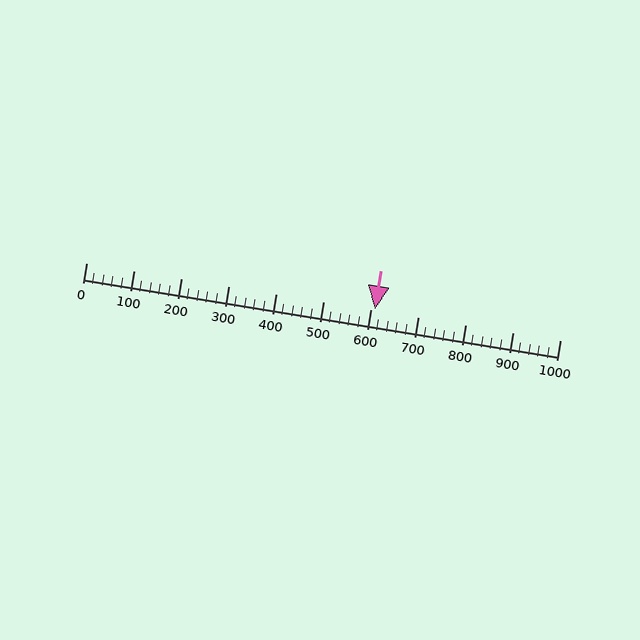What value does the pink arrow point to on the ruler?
The pink arrow points to approximately 610.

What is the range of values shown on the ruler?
The ruler shows values from 0 to 1000.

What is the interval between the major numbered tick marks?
The major tick marks are spaced 100 units apart.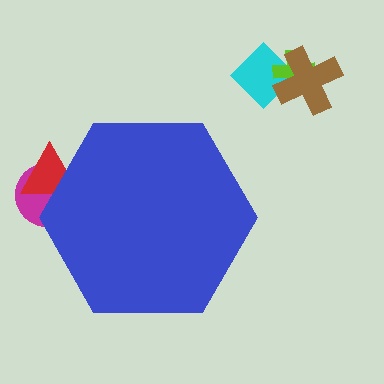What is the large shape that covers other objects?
A blue hexagon.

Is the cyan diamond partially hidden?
No, the cyan diamond is fully visible.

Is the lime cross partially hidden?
No, the lime cross is fully visible.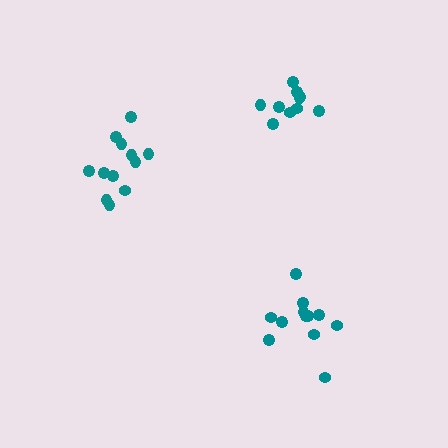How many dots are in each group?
Group 1: 12 dots, Group 2: 10 dots, Group 3: 12 dots (34 total).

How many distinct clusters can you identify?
There are 3 distinct clusters.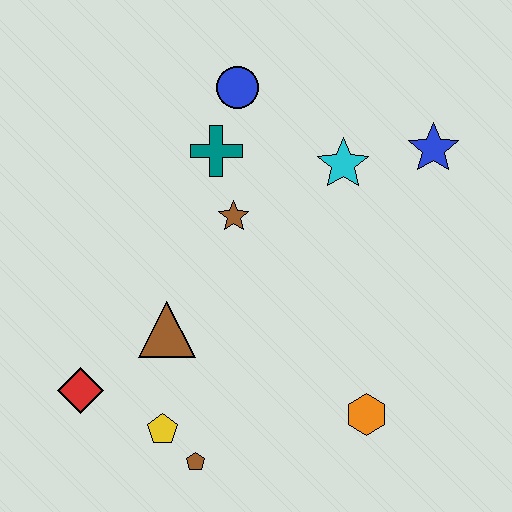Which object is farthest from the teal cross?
The brown pentagon is farthest from the teal cross.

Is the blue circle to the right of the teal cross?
Yes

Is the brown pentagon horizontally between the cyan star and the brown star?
No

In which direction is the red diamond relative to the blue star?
The red diamond is to the left of the blue star.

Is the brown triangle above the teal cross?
No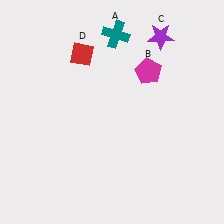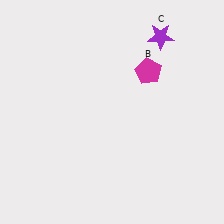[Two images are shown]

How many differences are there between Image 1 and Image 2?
There are 2 differences between the two images.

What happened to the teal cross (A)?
The teal cross (A) was removed in Image 2. It was in the top-right area of Image 1.